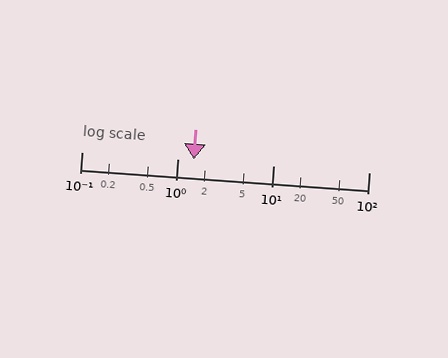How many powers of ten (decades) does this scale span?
The scale spans 3 decades, from 0.1 to 100.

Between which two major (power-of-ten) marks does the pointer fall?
The pointer is between 1 and 10.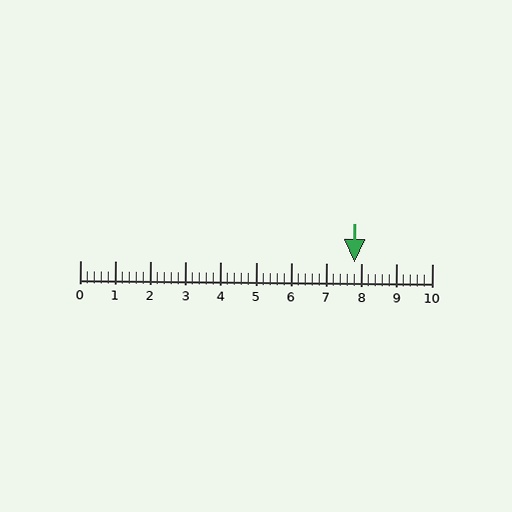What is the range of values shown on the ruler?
The ruler shows values from 0 to 10.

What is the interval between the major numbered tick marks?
The major tick marks are spaced 1 units apart.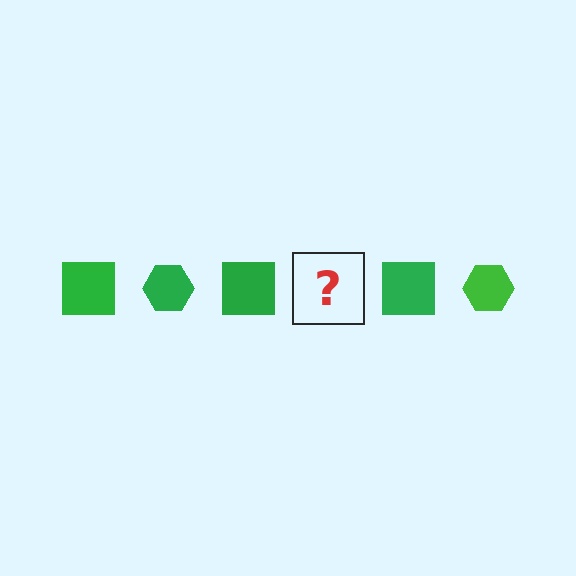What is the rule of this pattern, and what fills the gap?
The rule is that the pattern cycles through square, hexagon shapes in green. The gap should be filled with a green hexagon.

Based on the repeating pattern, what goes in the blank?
The blank should be a green hexagon.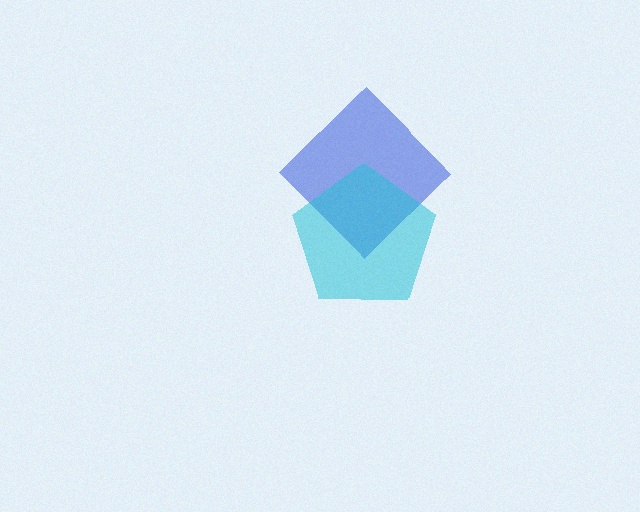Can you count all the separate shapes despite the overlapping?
Yes, there are 2 separate shapes.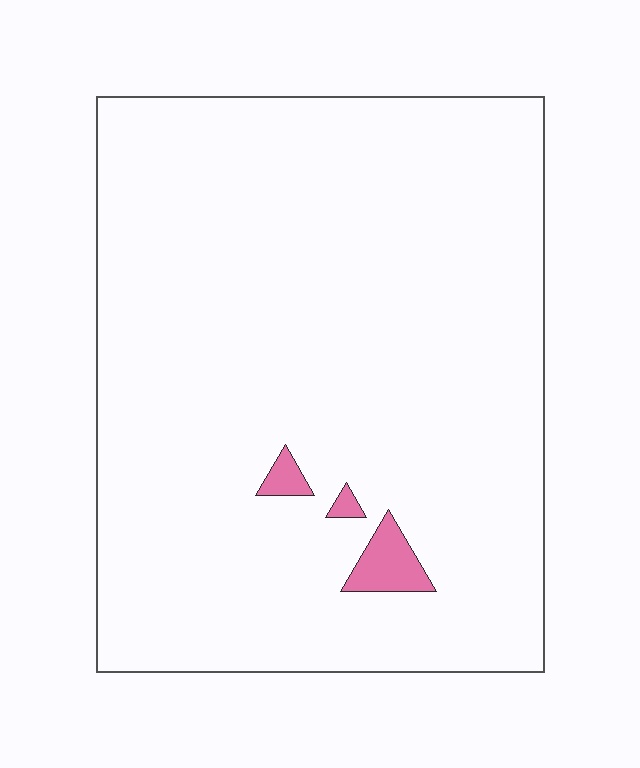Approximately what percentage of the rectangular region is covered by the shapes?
Approximately 0%.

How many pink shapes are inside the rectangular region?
3.